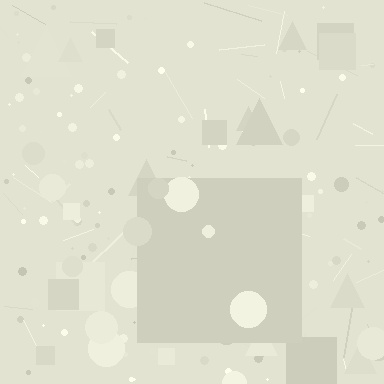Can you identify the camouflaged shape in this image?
The camouflaged shape is a square.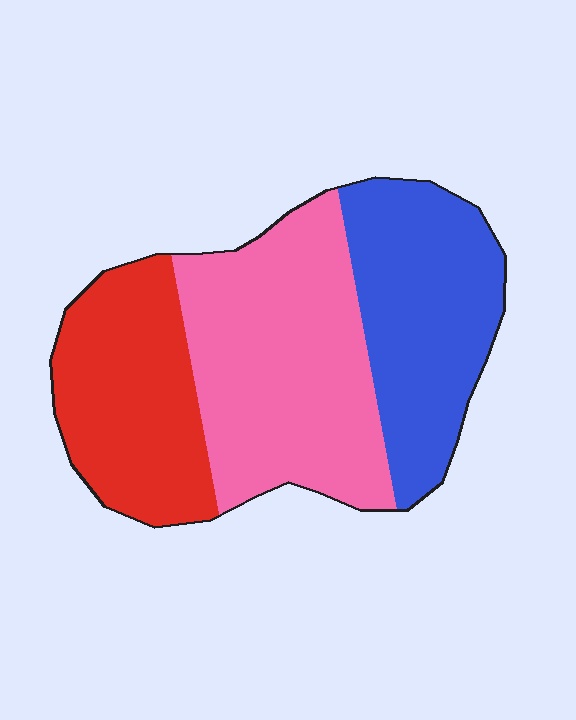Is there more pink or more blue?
Pink.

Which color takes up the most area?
Pink, at roughly 40%.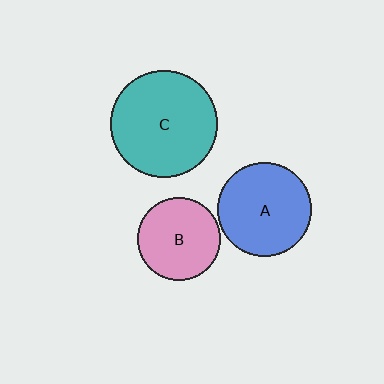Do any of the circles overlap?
No, none of the circles overlap.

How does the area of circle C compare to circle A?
Approximately 1.3 times.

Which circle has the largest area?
Circle C (teal).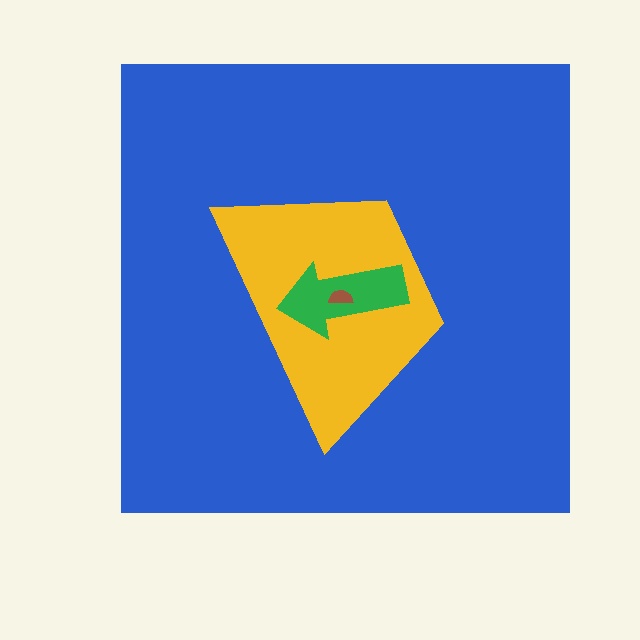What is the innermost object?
The brown semicircle.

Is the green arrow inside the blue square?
Yes.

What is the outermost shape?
The blue square.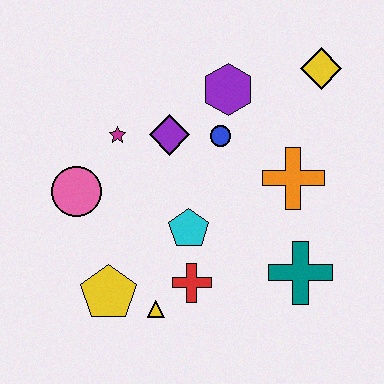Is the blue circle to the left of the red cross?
No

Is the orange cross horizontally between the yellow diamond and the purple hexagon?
Yes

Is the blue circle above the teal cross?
Yes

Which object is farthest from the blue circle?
The yellow pentagon is farthest from the blue circle.